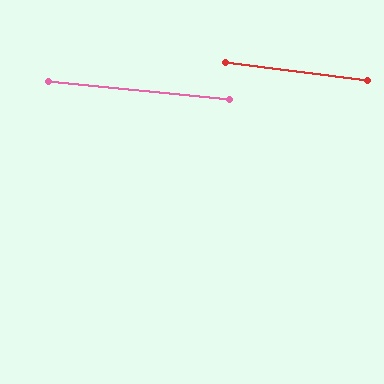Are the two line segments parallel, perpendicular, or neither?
Parallel — their directions differ by only 1.6°.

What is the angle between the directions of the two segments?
Approximately 2 degrees.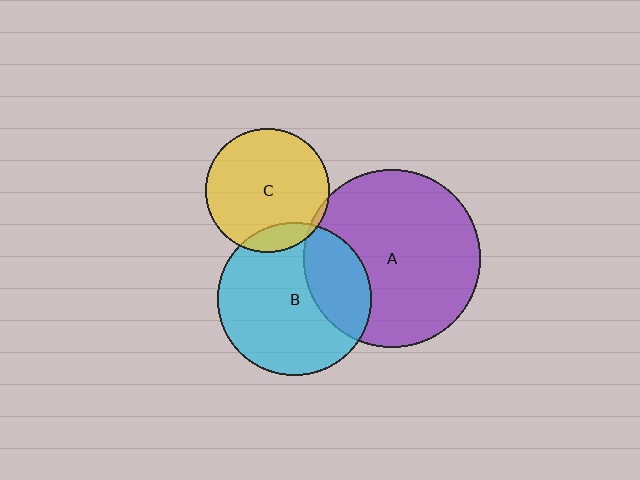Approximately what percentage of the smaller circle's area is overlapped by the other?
Approximately 30%.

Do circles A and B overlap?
Yes.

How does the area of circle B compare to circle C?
Approximately 1.5 times.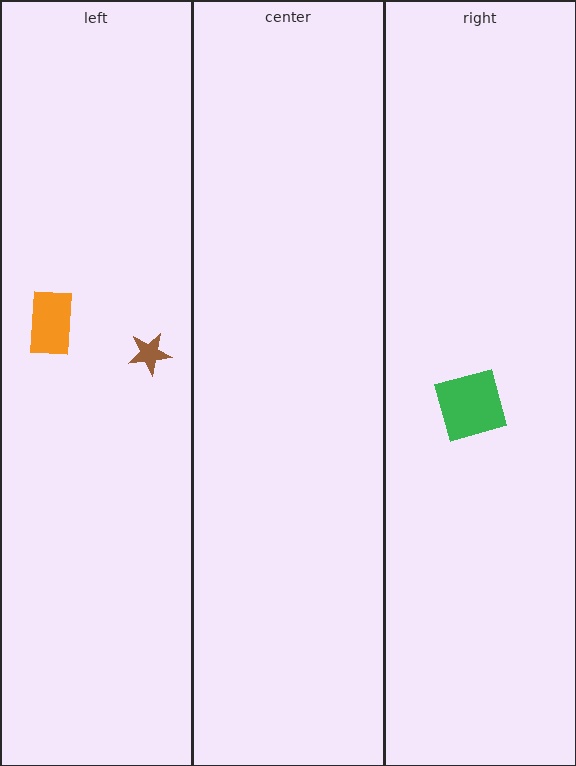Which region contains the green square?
The right region.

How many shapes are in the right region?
1.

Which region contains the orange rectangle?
The left region.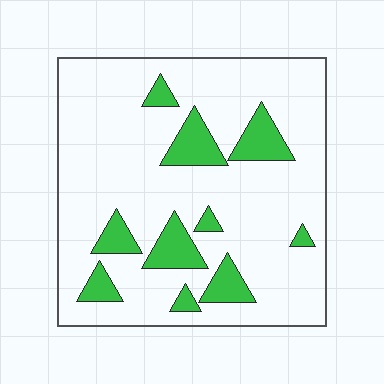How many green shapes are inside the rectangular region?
10.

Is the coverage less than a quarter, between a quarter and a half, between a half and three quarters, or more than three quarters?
Less than a quarter.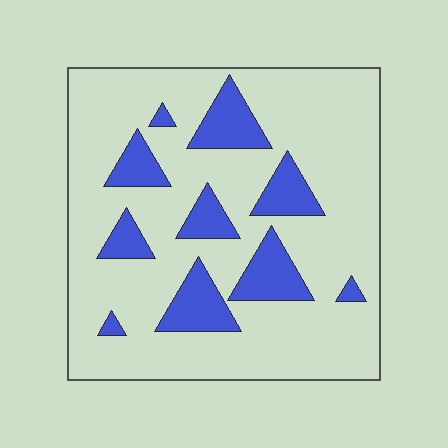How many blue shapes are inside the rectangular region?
10.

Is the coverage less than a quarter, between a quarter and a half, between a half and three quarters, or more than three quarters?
Less than a quarter.